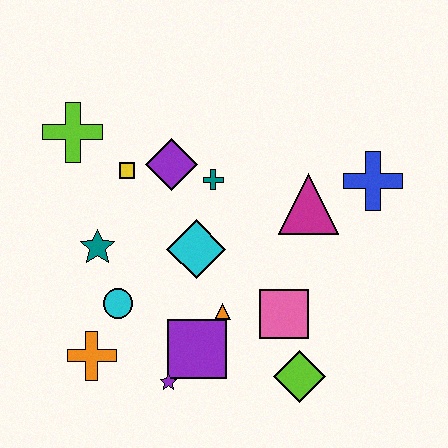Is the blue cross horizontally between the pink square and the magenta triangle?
No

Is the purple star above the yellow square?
No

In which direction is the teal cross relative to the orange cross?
The teal cross is above the orange cross.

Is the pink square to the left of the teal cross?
No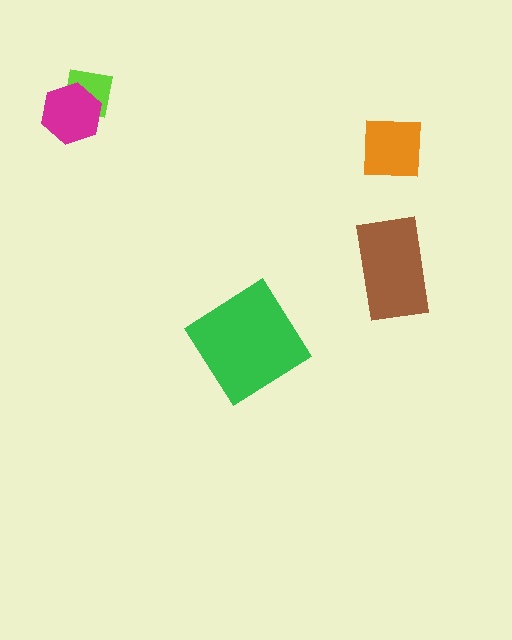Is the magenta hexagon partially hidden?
No, no other shape covers it.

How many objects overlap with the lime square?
1 object overlaps with the lime square.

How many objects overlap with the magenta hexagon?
1 object overlaps with the magenta hexagon.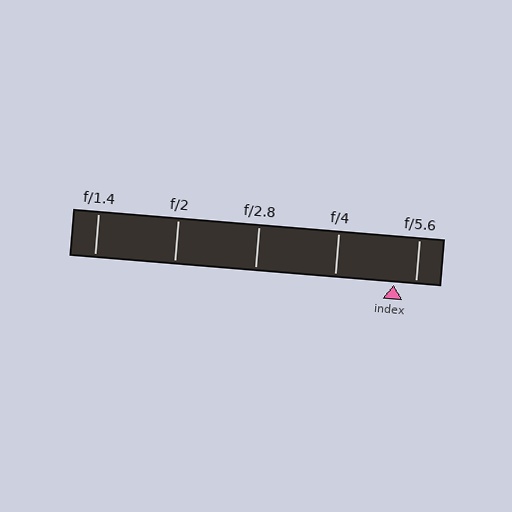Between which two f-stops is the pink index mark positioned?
The index mark is between f/4 and f/5.6.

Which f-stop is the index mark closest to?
The index mark is closest to f/5.6.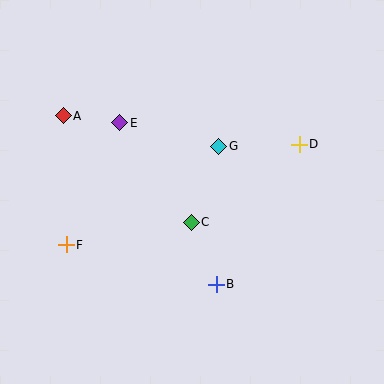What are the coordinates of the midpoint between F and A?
The midpoint between F and A is at (65, 180).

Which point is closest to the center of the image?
Point C at (191, 222) is closest to the center.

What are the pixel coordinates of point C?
Point C is at (191, 222).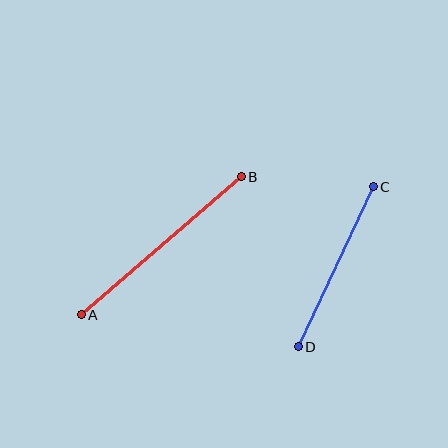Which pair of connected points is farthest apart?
Points A and B are farthest apart.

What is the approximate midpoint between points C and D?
The midpoint is at approximately (336, 267) pixels.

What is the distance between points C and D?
The distance is approximately 177 pixels.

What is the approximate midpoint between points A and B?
The midpoint is at approximately (161, 246) pixels.